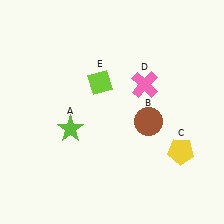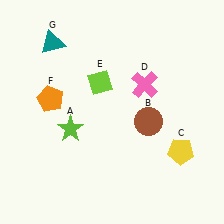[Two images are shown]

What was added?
An orange pentagon (F), a teal triangle (G) were added in Image 2.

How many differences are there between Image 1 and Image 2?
There are 2 differences between the two images.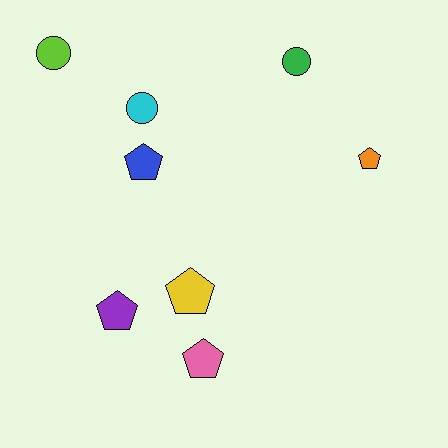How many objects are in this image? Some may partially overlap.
There are 8 objects.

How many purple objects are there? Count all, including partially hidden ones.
There is 1 purple object.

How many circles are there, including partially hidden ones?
There are 3 circles.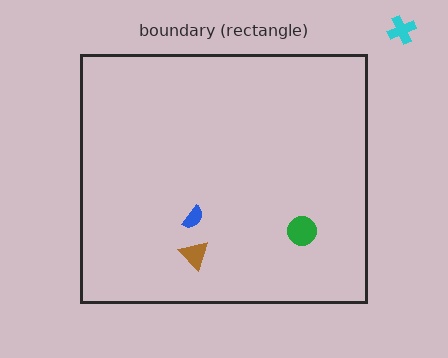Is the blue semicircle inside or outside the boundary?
Inside.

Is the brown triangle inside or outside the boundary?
Inside.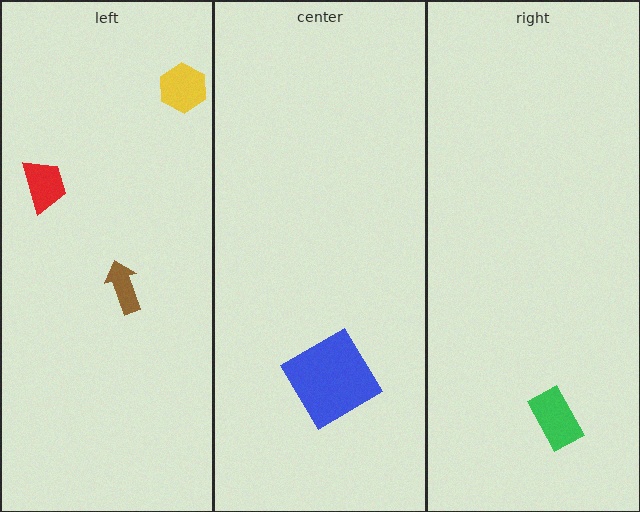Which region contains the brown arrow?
The left region.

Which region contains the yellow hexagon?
The left region.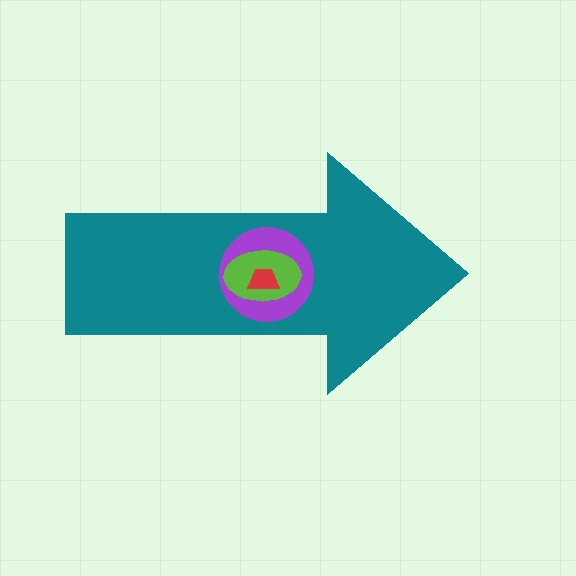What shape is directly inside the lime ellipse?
The red trapezoid.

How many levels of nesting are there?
4.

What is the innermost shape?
The red trapezoid.